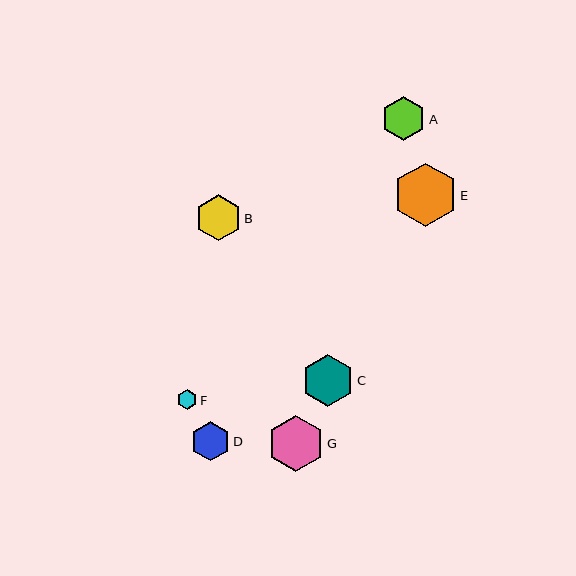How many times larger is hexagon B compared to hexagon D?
Hexagon B is approximately 1.2 times the size of hexagon D.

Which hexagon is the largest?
Hexagon E is the largest with a size of approximately 64 pixels.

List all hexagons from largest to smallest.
From largest to smallest: E, G, C, B, A, D, F.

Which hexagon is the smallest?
Hexagon F is the smallest with a size of approximately 20 pixels.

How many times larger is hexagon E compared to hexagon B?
Hexagon E is approximately 1.4 times the size of hexagon B.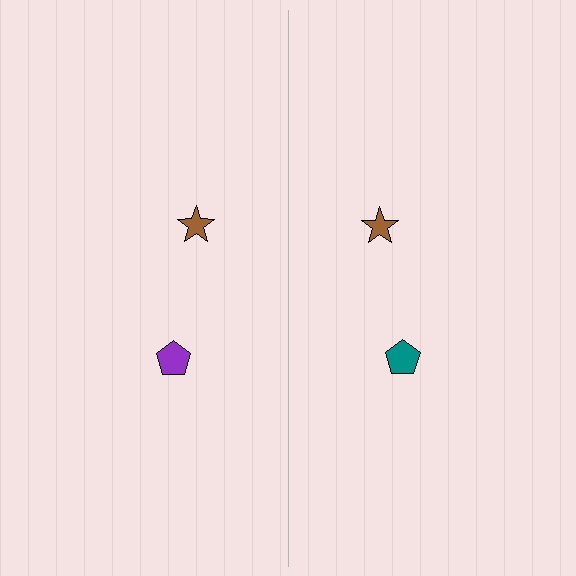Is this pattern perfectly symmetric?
No, the pattern is not perfectly symmetric. The teal pentagon on the right side breaks the symmetry — its mirror counterpart is purple.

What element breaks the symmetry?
The teal pentagon on the right side breaks the symmetry — its mirror counterpart is purple.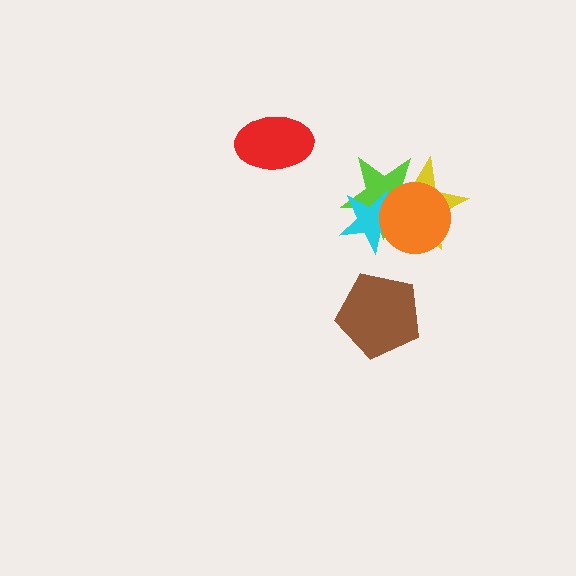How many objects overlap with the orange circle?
3 objects overlap with the orange circle.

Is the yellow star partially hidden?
Yes, it is partially covered by another shape.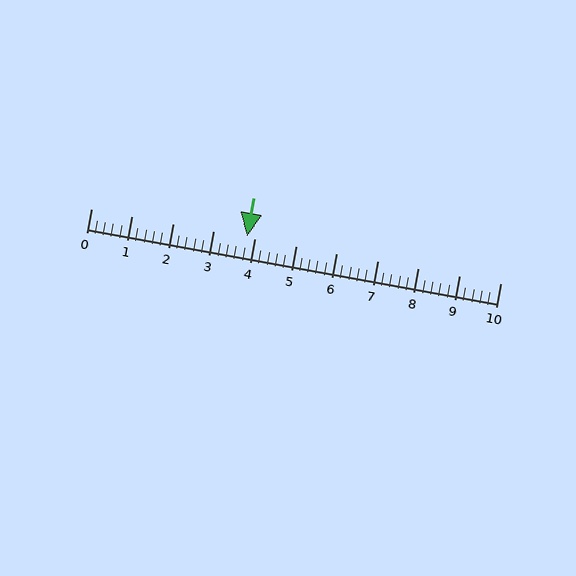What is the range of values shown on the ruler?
The ruler shows values from 0 to 10.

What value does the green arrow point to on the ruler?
The green arrow points to approximately 3.8.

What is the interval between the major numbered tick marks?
The major tick marks are spaced 1 units apart.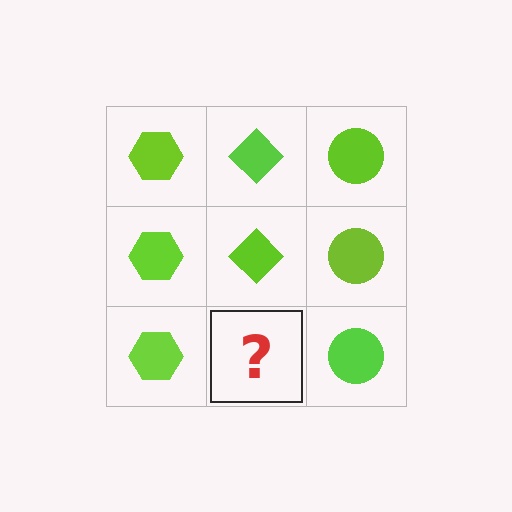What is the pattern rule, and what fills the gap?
The rule is that each column has a consistent shape. The gap should be filled with a lime diamond.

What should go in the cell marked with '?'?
The missing cell should contain a lime diamond.